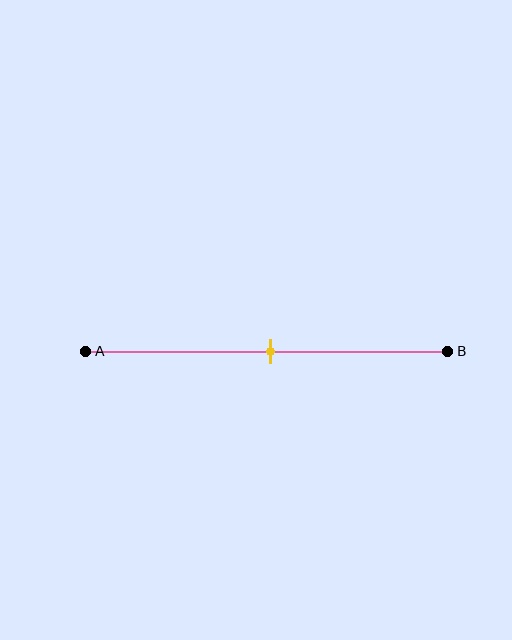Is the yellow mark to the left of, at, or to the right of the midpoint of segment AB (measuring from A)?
The yellow mark is approximately at the midpoint of segment AB.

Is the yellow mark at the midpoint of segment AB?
Yes, the mark is approximately at the midpoint.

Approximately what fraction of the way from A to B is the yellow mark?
The yellow mark is approximately 50% of the way from A to B.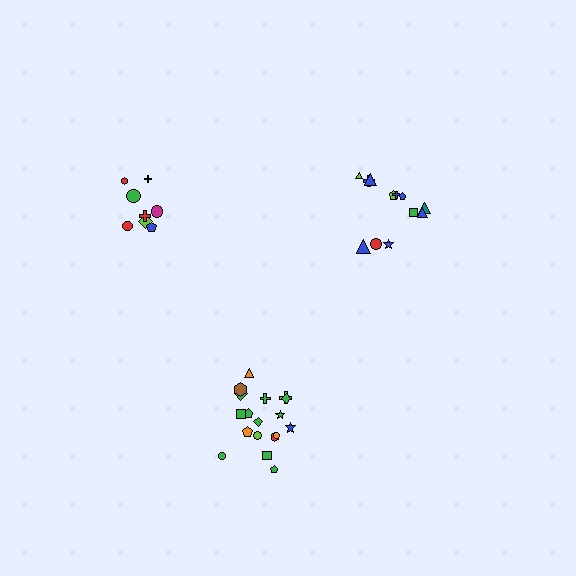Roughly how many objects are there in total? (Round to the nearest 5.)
Roughly 40 objects in total.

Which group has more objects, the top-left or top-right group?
The top-right group.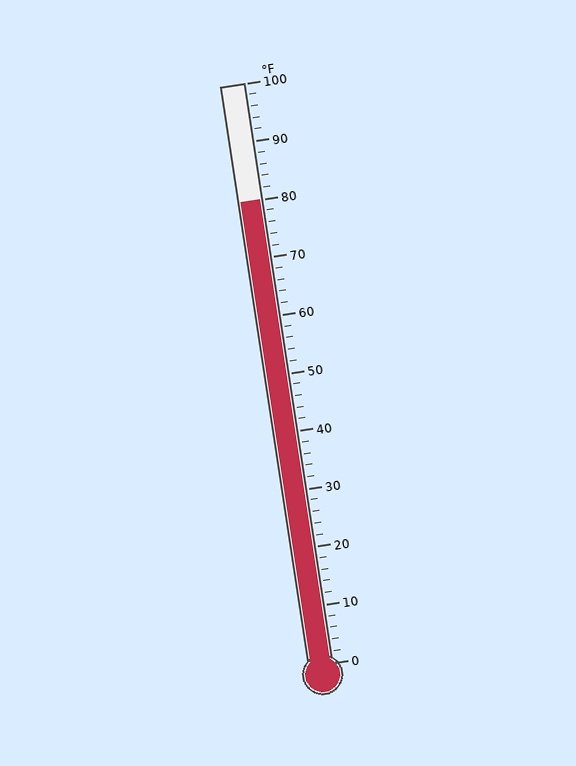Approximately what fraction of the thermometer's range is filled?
The thermometer is filled to approximately 80% of its range.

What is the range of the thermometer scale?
The thermometer scale ranges from 0°F to 100°F.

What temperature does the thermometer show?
The thermometer shows approximately 80°F.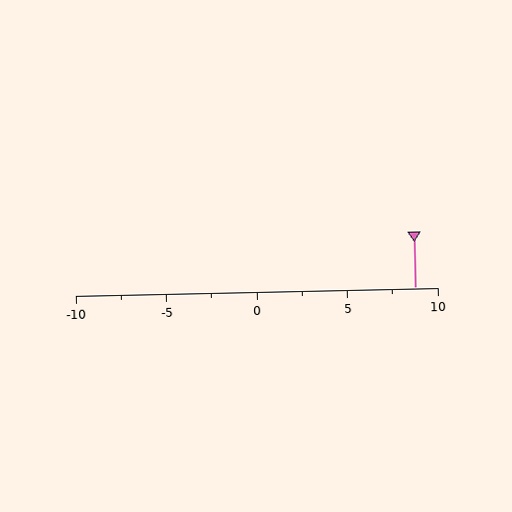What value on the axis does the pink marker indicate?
The marker indicates approximately 8.8.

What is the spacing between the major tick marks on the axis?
The major ticks are spaced 5 apart.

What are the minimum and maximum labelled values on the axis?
The axis runs from -10 to 10.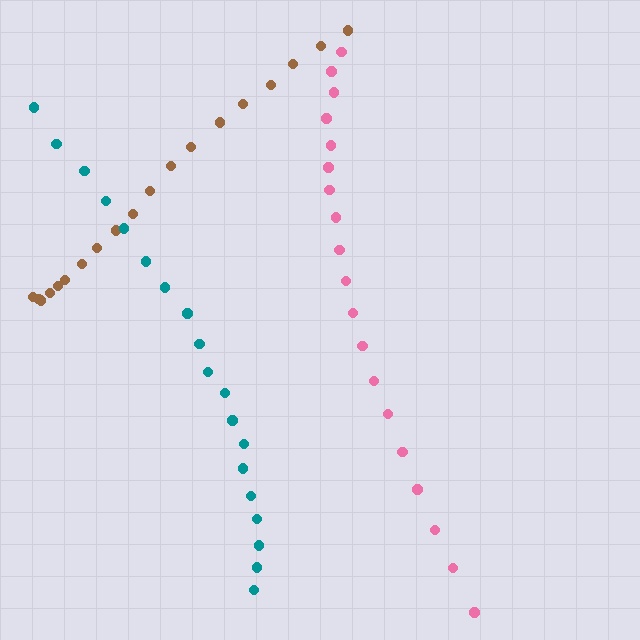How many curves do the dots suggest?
There are 3 distinct paths.